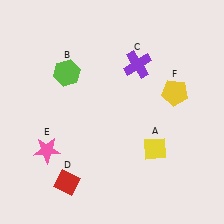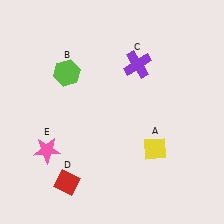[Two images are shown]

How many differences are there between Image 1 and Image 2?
There is 1 difference between the two images.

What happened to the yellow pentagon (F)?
The yellow pentagon (F) was removed in Image 2. It was in the top-right area of Image 1.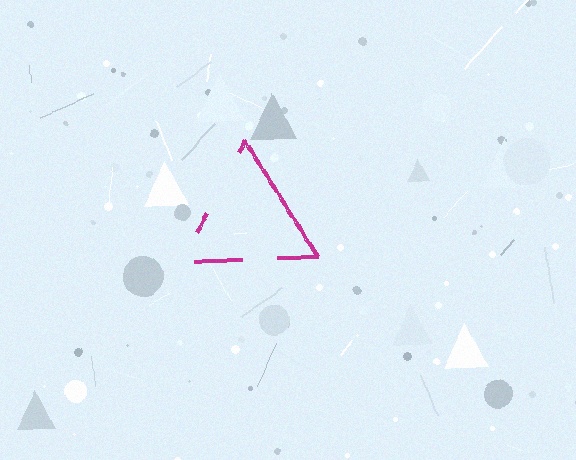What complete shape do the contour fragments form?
The contour fragments form a triangle.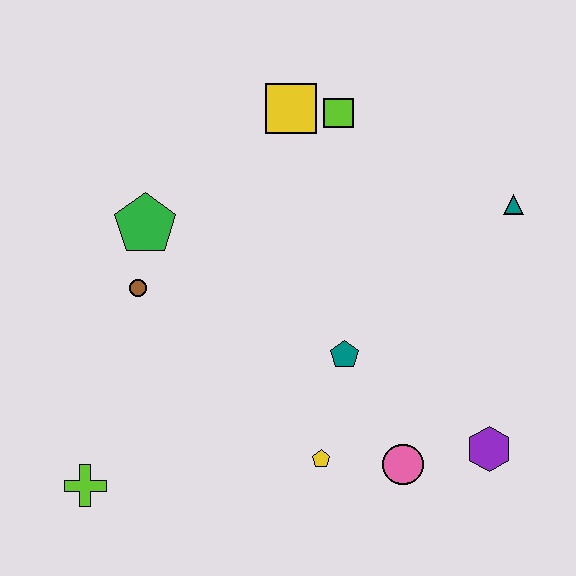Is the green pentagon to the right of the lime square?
No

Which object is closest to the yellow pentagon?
The pink circle is closest to the yellow pentagon.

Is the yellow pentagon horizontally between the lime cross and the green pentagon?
No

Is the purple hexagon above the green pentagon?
No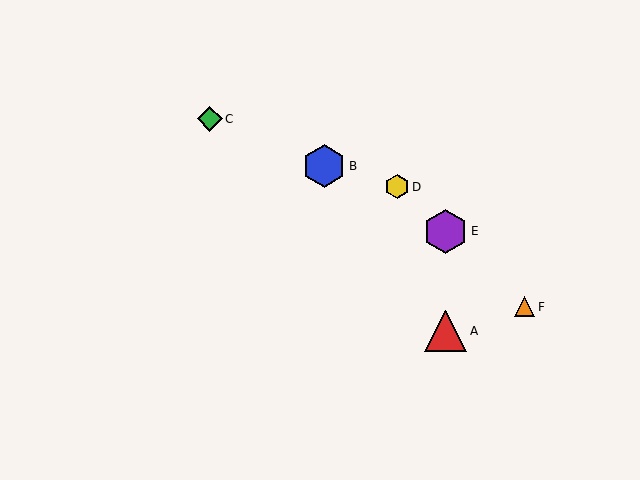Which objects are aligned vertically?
Objects A, E are aligned vertically.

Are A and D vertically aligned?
No, A is at x≈446 and D is at x≈397.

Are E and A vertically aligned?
Yes, both are at x≈446.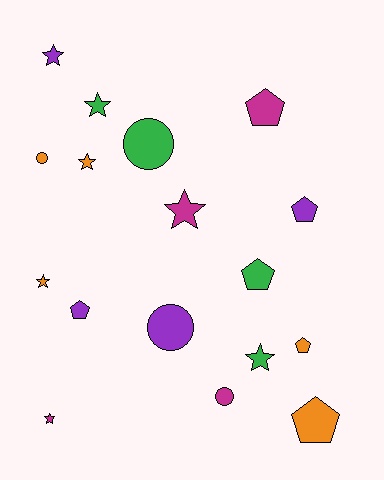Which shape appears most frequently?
Star, with 7 objects.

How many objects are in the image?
There are 17 objects.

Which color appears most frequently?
Orange, with 5 objects.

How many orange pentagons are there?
There are 2 orange pentagons.